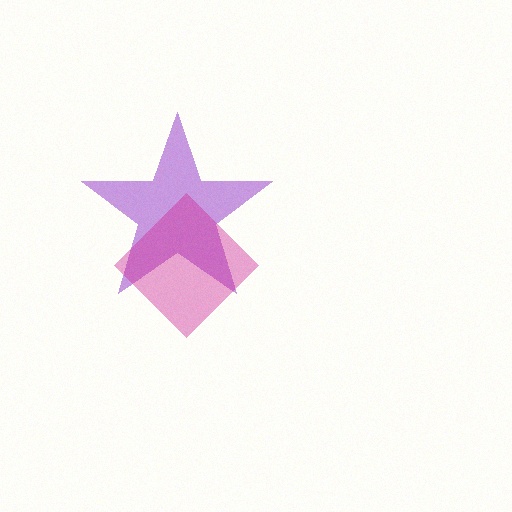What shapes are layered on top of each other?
The layered shapes are: a purple star, a magenta diamond.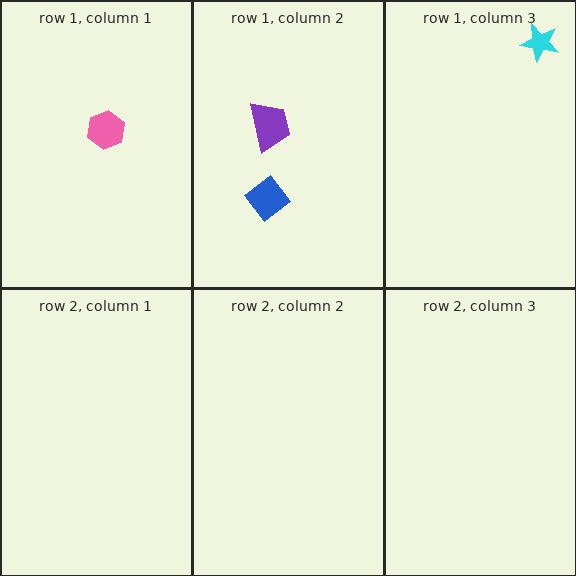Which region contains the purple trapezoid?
The row 1, column 2 region.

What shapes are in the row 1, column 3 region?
The cyan star.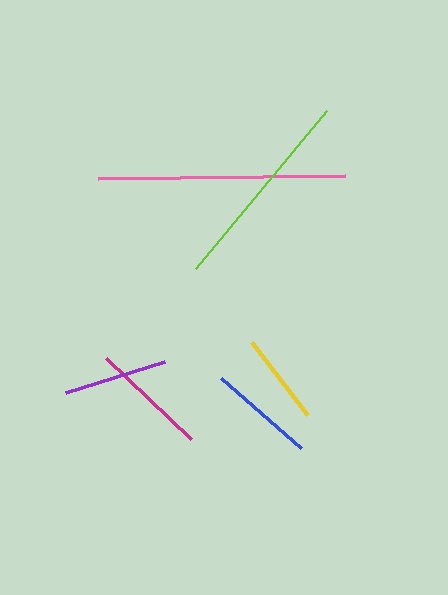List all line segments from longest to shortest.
From longest to shortest: pink, lime, magenta, blue, purple, yellow.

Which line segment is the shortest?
The yellow line is the shortest at approximately 91 pixels.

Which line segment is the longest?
The pink line is the longest at approximately 247 pixels.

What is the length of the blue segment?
The blue segment is approximately 106 pixels long.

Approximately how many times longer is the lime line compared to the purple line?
The lime line is approximately 2.0 times the length of the purple line.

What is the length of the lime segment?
The lime segment is approximately 205 pixels long.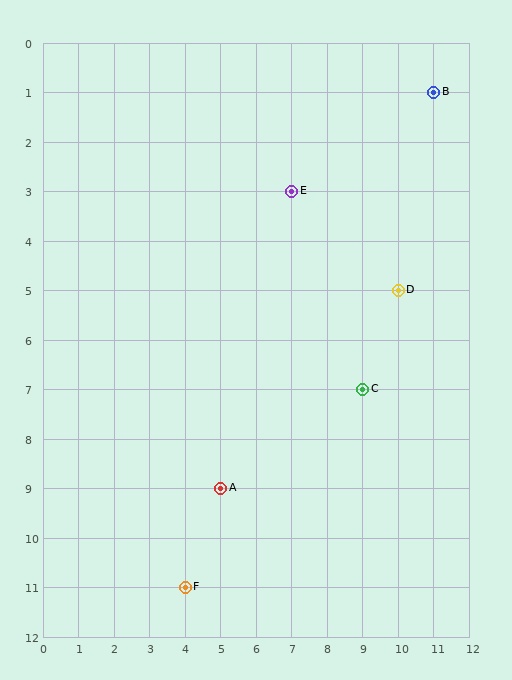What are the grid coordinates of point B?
Point B is at grid coordinates (11, 1).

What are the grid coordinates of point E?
Point E is at grid coordinates (7, 3).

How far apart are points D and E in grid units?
Points D and E are 3 columns and 2 rows apart (about 3.6 grid units diagonally).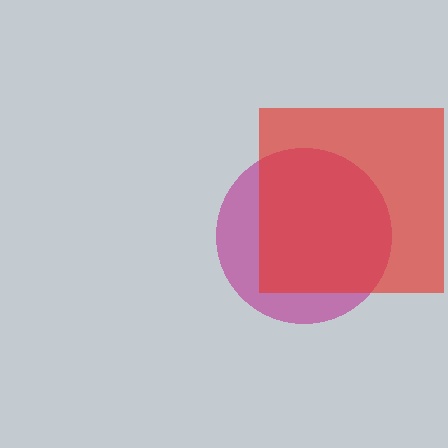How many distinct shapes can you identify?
There are 2 distinct shapes: a magenta circle, a red square.